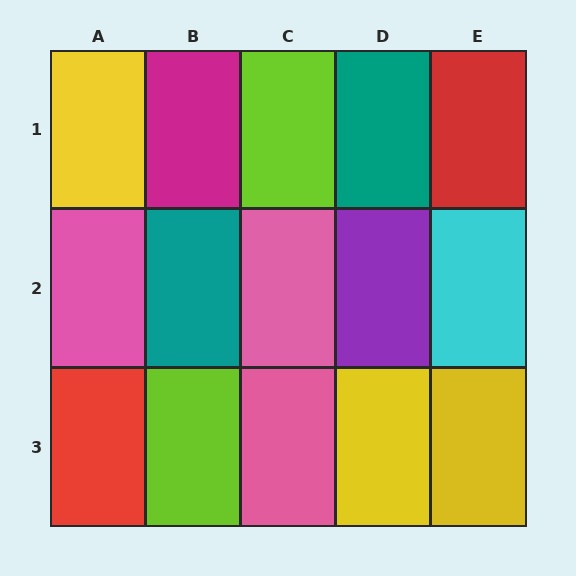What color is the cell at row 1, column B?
Magenta.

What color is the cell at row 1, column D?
Teal.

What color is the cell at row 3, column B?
Lime.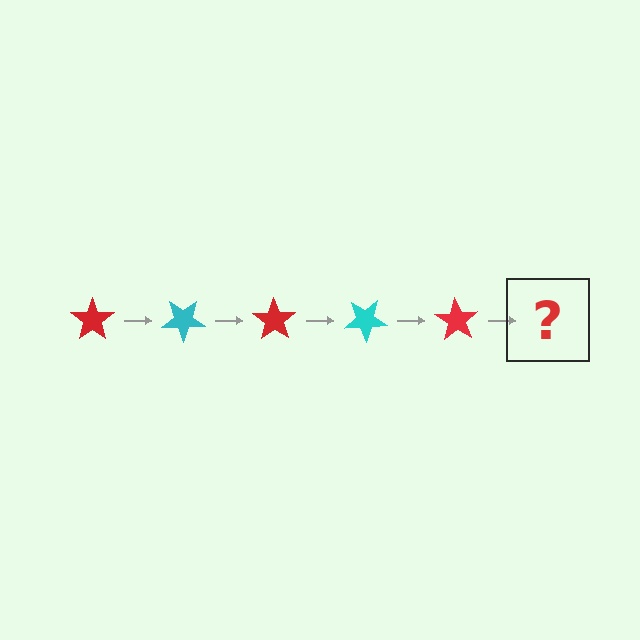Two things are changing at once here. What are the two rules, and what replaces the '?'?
The two rules are that it rotates 35 degrees each step and the color cycles through red and cyan. The '?' should be a cyan star, rotated 175 degrees from the start.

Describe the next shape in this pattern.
It should be a cyan star, rotated 175 degrees from the start.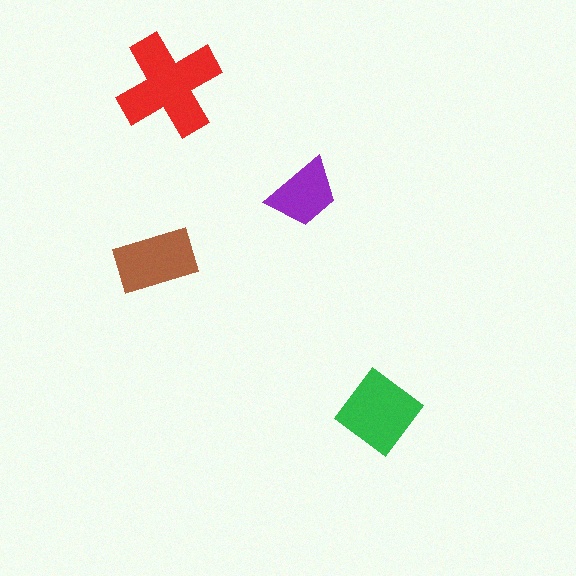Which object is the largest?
The red cross.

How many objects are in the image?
There are 4 objects in the image.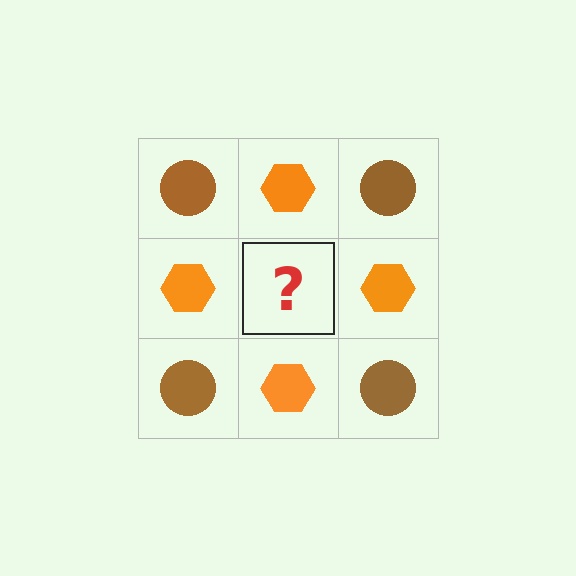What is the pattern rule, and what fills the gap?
The rule is that it alternates brown circle and orange hexagon in a checkerboard pattern. The gap should be filled with a brown circle.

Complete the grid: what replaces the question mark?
The question mark should be replaced with a brown circle.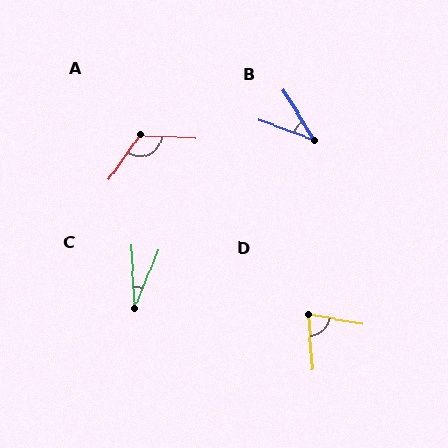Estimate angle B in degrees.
Approximately 39 degrees.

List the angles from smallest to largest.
C (24°), B (39°), D (75°), A (122°).